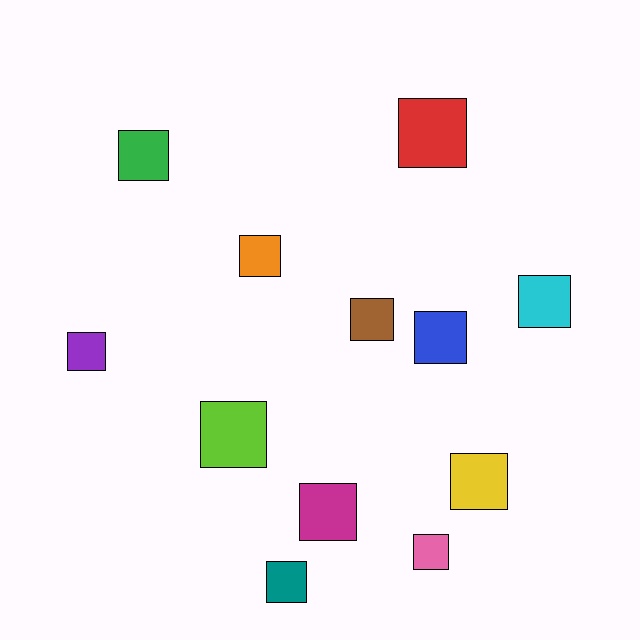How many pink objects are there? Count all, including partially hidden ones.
There is 1 pink object.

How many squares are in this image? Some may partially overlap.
There are 12 squares.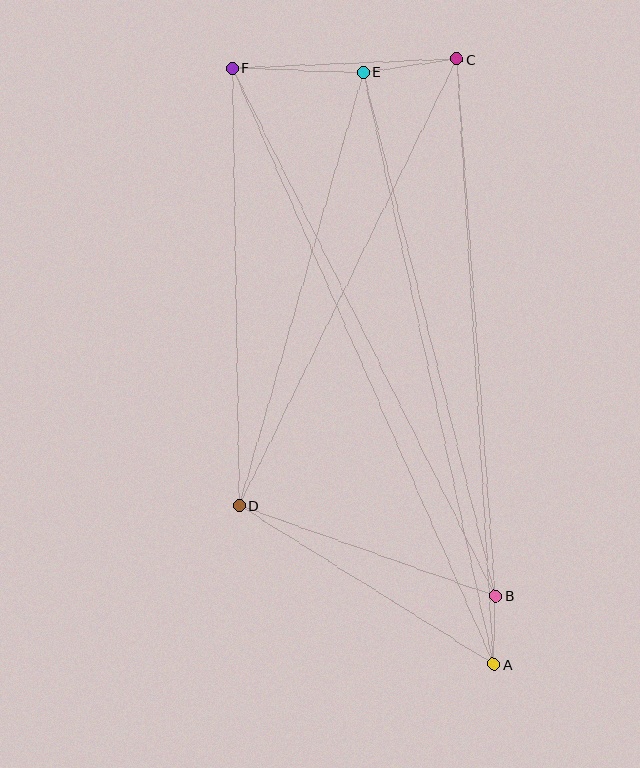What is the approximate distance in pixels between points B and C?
The distance between B and C is approximately 538 pixels.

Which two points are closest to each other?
Points A and B are closest to each other.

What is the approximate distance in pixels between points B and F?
The distance between B and F is approximately 590 pixels.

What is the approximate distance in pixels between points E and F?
The distance between E and F is approximately 131 pixels.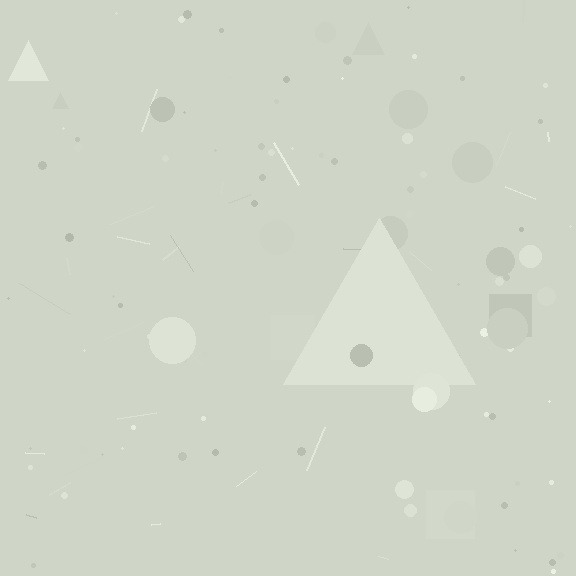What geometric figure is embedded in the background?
A triangle is embedded in the background.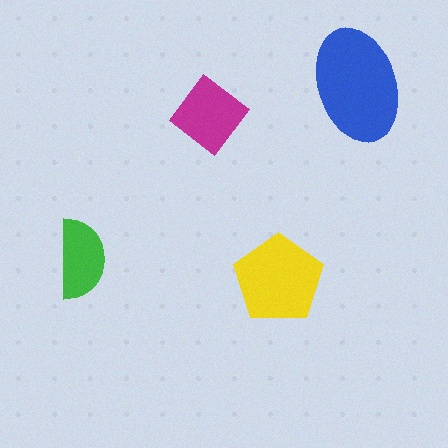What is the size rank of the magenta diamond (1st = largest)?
3rd.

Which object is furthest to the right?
The blue ellipse is rightmost.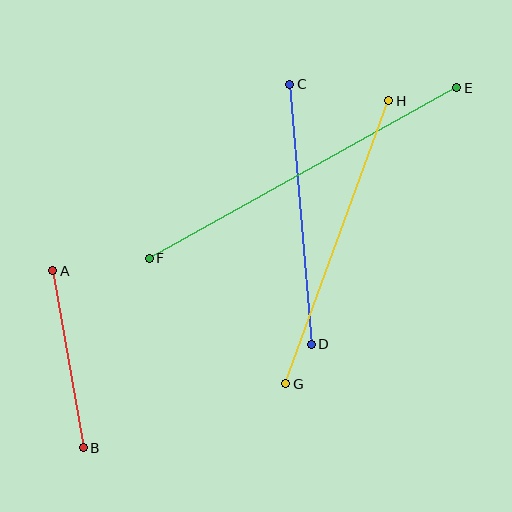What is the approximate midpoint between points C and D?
The midpoint is at approximately (301, 214) pixels.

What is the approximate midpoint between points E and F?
The midpoint is at approximately (303, 173) pixels.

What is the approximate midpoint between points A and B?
The midpoint is at approximately (68, 359) pixels.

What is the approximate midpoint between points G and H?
The midpoint is at approximately (337, 242) pixels.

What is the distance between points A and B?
The distance is approximately 180 pixels.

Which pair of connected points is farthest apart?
Points E and F are farthest apart.